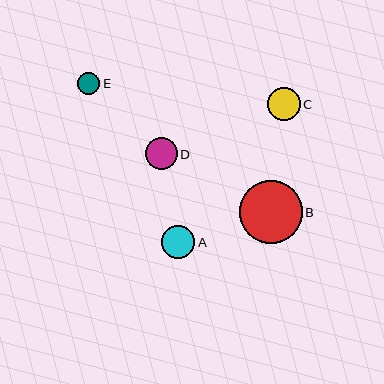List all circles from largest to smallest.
From largest to smallest: B, C, A, D, E.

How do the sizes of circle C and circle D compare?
Circle C and circle D are approximately the same size.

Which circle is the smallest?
Circle E is the smallest with a size of approximately 22 pixels.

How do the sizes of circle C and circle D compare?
Circle C and circle D are approximately the same size.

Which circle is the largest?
Circle B is the largest with a size of approximately 63 pixels.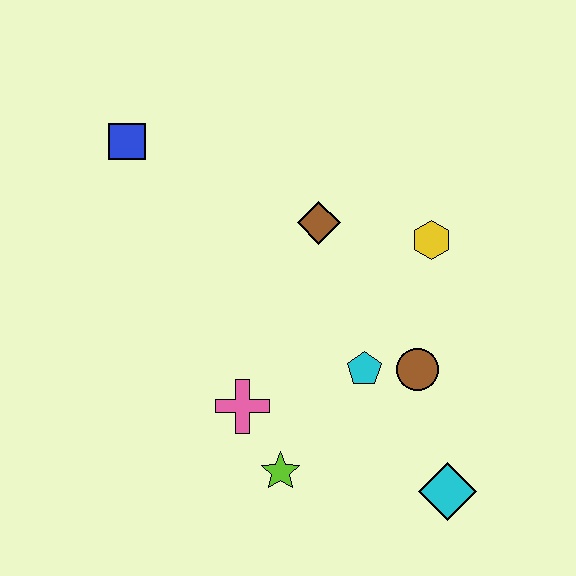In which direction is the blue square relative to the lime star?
The blue square is above the lime star.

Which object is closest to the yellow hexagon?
The brown diamond is closest to the yellow hexagon.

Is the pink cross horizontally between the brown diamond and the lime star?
No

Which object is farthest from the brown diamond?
The cyan diamond is farthest from the brown diamond.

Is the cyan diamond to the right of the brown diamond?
Yes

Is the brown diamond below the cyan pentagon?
No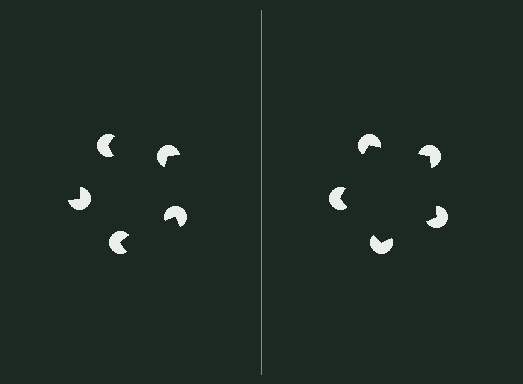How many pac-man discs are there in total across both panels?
10 — 5 on each side.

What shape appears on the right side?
An illusory pentagon.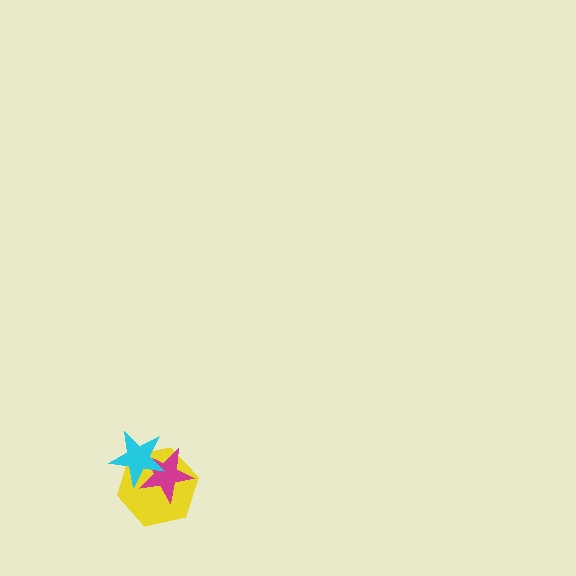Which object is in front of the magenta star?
The cyan star is in front of the magenta star.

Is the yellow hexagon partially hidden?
Yes, it is partially covered by another shape.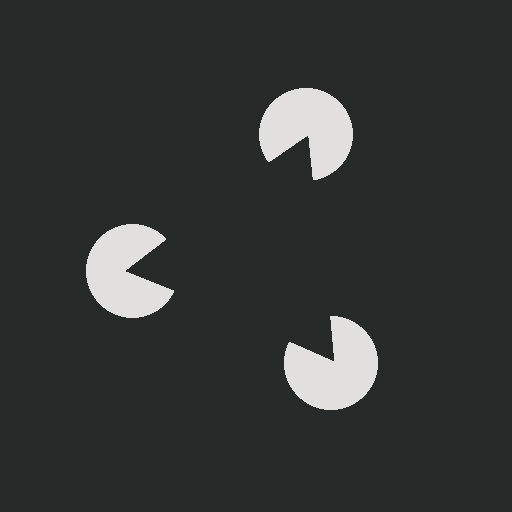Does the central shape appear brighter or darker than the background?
It typically appears slightly darker than the background, even though no actual brightness change is drawn.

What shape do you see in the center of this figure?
An illusory triangle — its edges are inferred from the aligned wedge cuts in the pac-man discs, not physically drawn.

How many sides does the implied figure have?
3 sides.